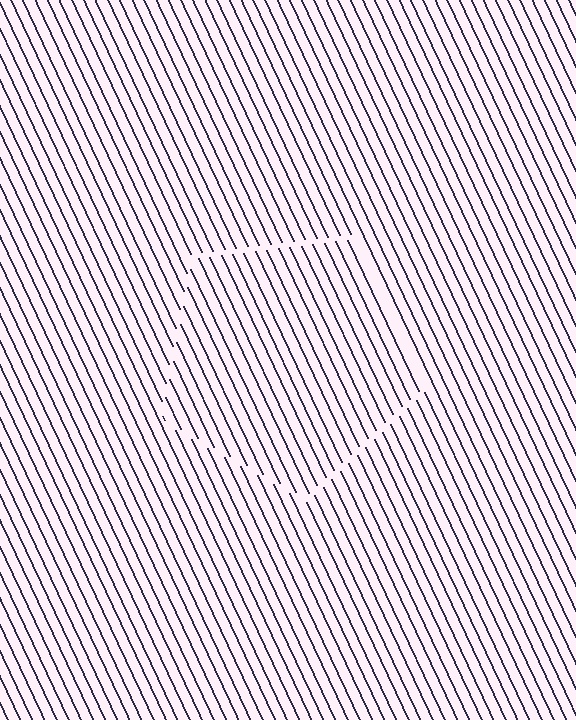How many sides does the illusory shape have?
5 sides — the line-ends trace a pentagon.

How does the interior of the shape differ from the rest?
The interior of the shape contains the same grating, shifted by half a period — the contour is defined by the phase discontinuity where line-ends from the inner and outer gratings abut.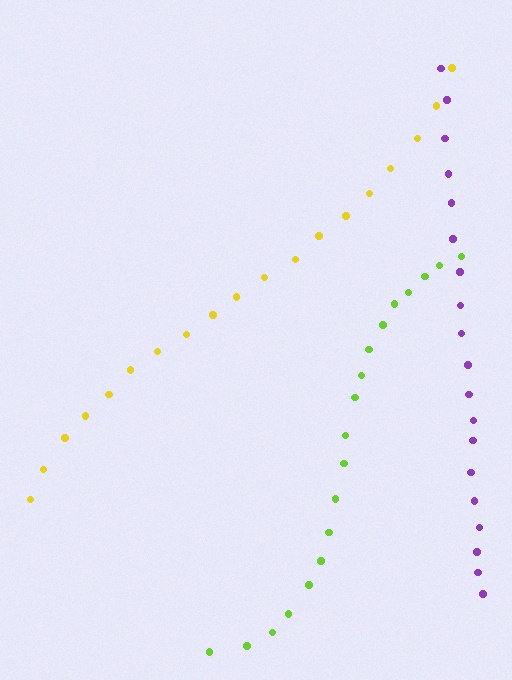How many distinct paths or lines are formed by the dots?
There are 3 distinct paths.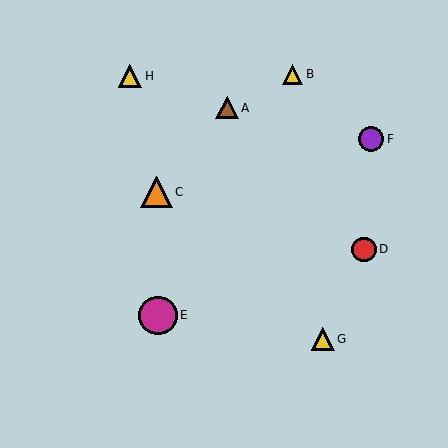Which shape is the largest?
The magenta circle (labeled E) is the largest.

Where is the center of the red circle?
The center of the red circle is at (364, 249).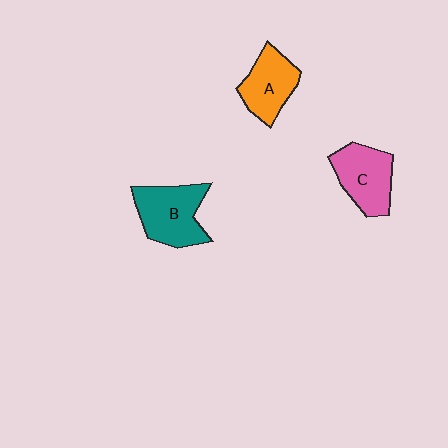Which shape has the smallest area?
Shape A (orange).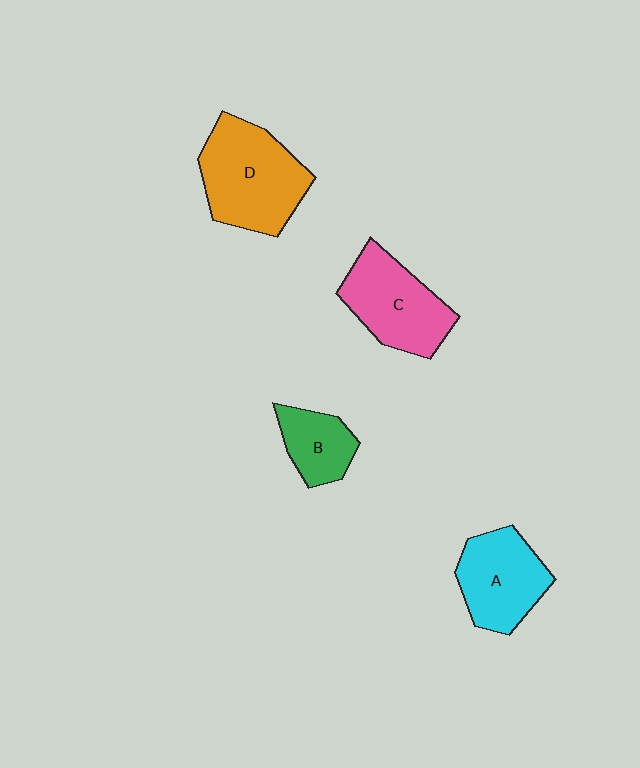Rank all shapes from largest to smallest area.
From largest to smallest: D (orange), C (pink), A (cyan), B (green).